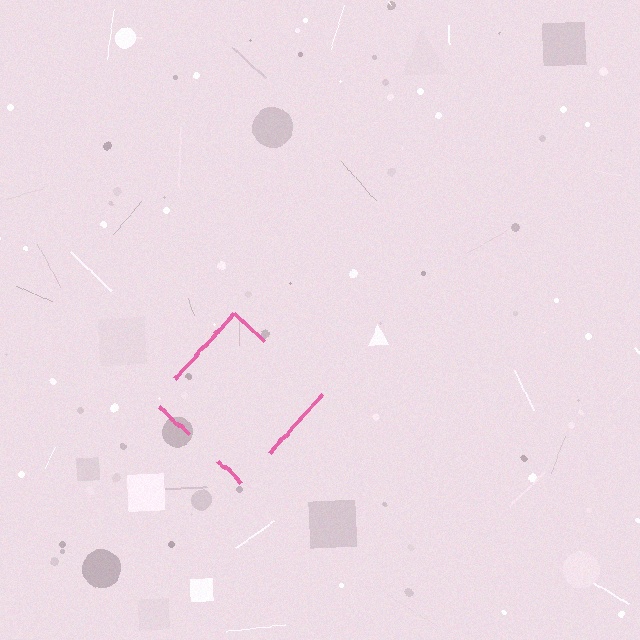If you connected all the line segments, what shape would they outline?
They would outline a diamond.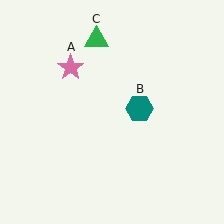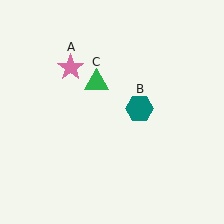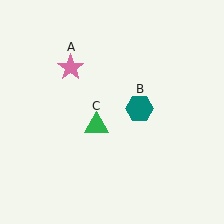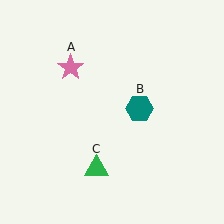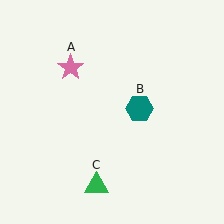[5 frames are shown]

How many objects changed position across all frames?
1 object changed position: green triangle (object C).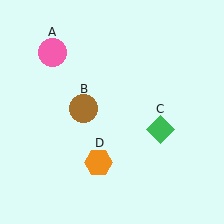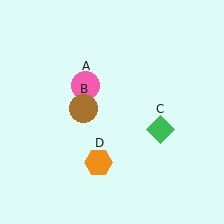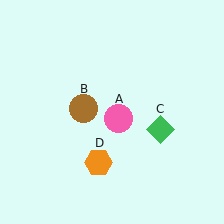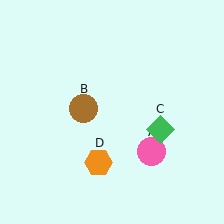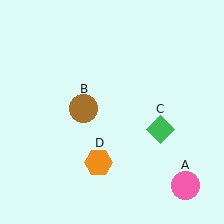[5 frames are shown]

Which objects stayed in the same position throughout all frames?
Brown circle (object B) and green diamond (object C) and orange hexagon (object D) remained stationary.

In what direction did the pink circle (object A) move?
The pink circle (object A) moved down and to the right.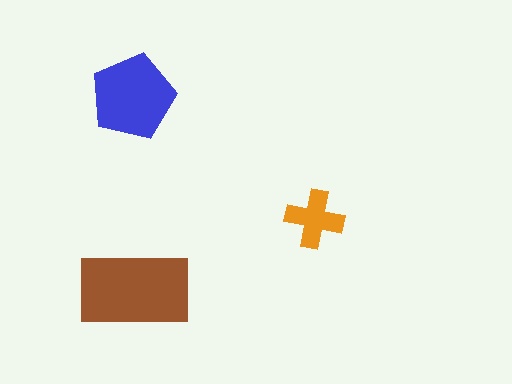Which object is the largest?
The brown rectangle.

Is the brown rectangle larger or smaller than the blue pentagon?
Larger.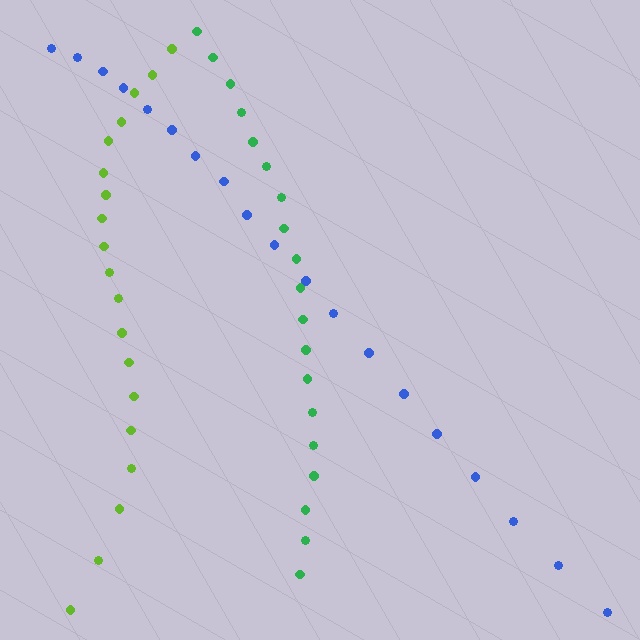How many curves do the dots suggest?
There are 3 distinct paths.